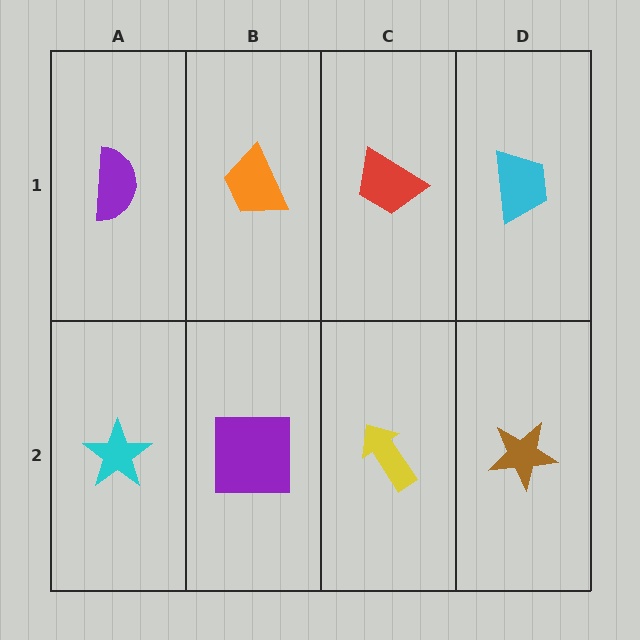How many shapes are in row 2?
4 shapes.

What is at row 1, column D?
A cyan trapezoid.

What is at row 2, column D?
A brown star.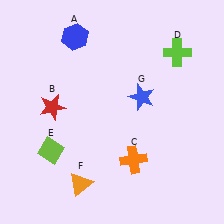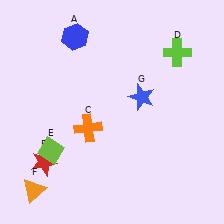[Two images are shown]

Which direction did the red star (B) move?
The red star (B) moved down.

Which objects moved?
The objects that moved are: the red star (B), the orange cross (C), the orange triangle (F).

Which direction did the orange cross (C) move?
The orange cross (C) moved left.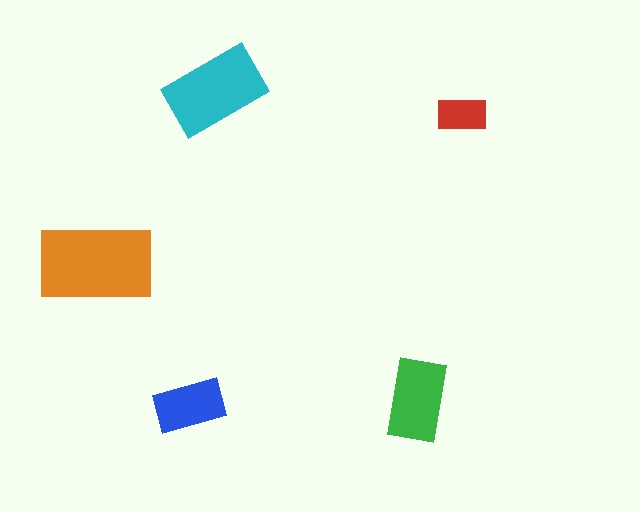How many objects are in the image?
There are 5 objects in the image.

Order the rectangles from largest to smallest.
the orange one, the cyan one, the green one, the blue one, the red one.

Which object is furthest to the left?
The orange rectangle is leftmost.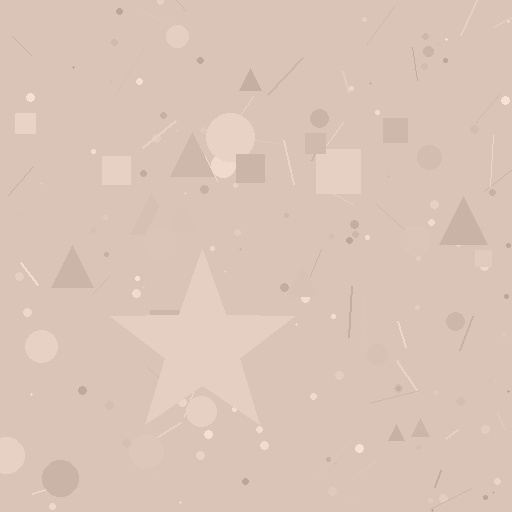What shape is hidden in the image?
A star is hidden in the image.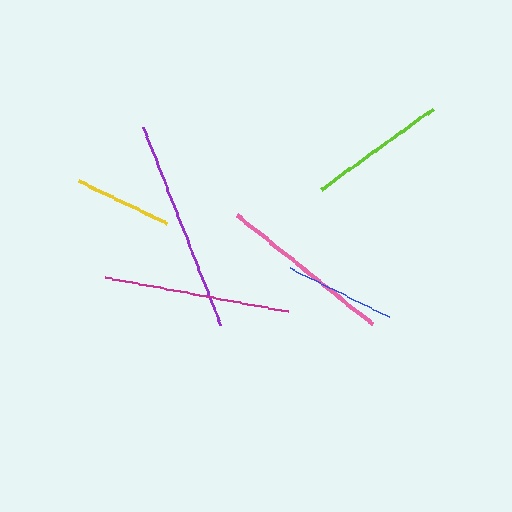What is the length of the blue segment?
The blue segment is approximately 111 pixels long.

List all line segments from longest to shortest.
From longest to shortest: purple, magenta, pink, lime, blue, yellow.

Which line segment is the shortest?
The yellow line is the shortest at approximately 98 pixels.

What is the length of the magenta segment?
The magenta segment is approximately 186 pixels long.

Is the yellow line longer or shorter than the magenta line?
The magenta line is longer than the yellow line.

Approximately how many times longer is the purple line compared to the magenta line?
The purple line is approximately 1.1 times the length of the magenta line.